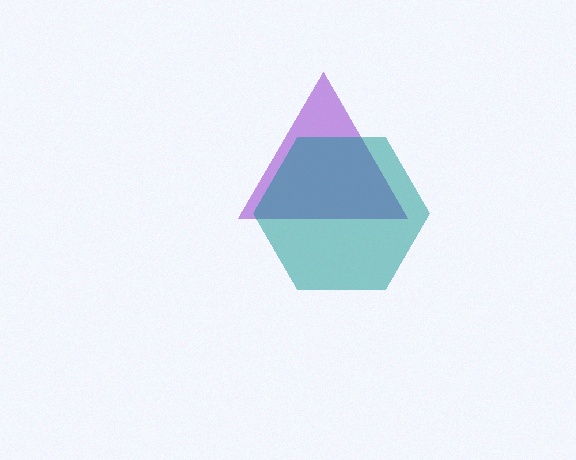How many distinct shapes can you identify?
There are 2 distinct shapes: a purple triangle, a teal hexagon.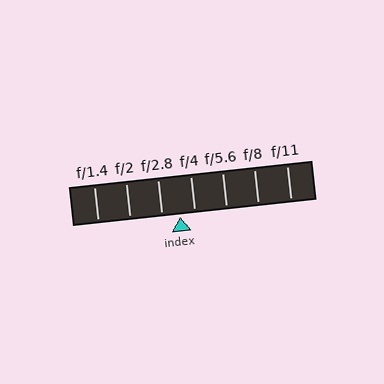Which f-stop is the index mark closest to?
The index mark is closest to f/4.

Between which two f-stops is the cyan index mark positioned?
The index mark is between f/2.8 and f/4.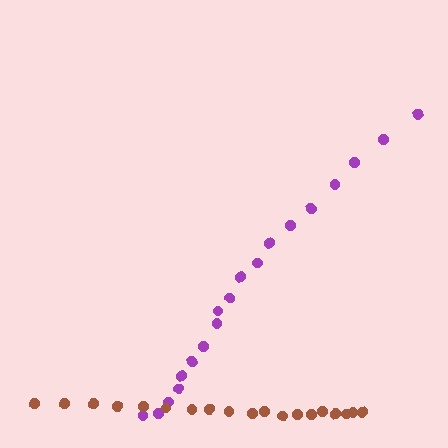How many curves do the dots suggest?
There are 2 distinct paths.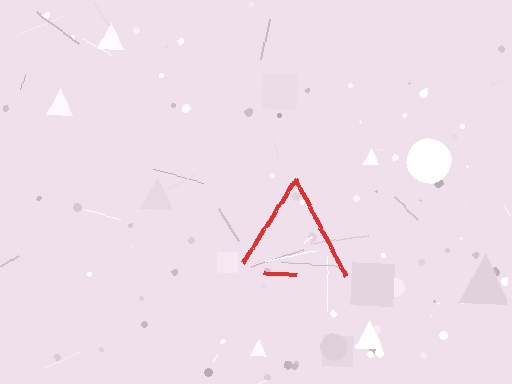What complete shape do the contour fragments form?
The contour fragments form a triangle.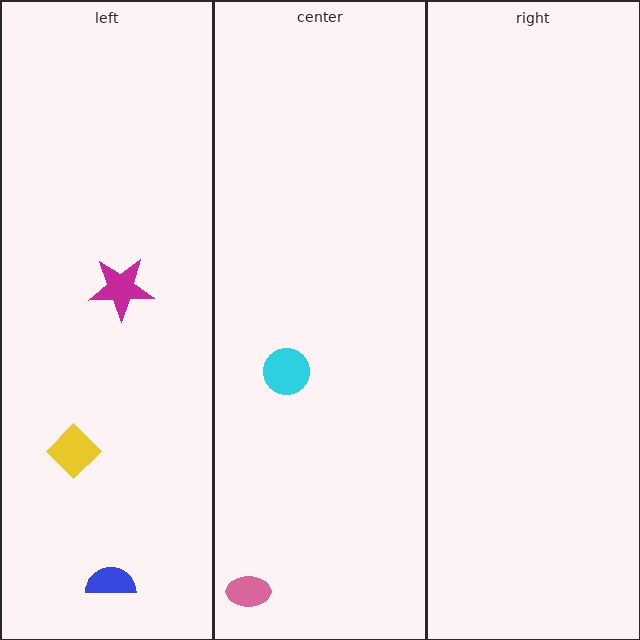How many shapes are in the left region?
3.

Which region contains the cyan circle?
The center region.